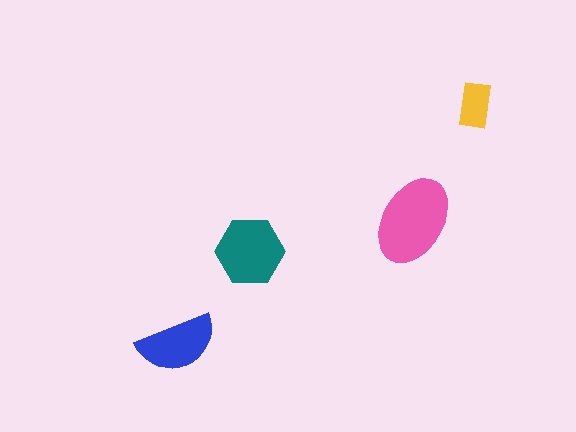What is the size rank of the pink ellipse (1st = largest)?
1st.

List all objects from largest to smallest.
The pink ellipse, the teal hexagon, the blue semicircle, the yellow rectangle.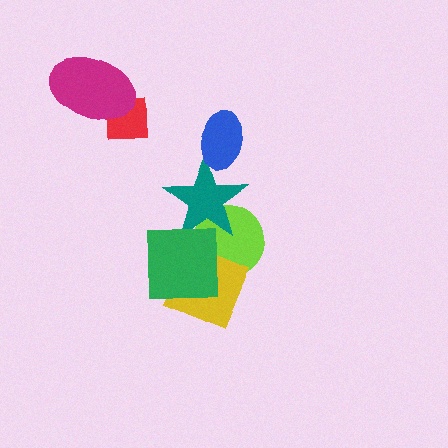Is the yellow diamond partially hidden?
Yes, it is partially covered by another shape.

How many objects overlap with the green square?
3 objects overlap with the green square.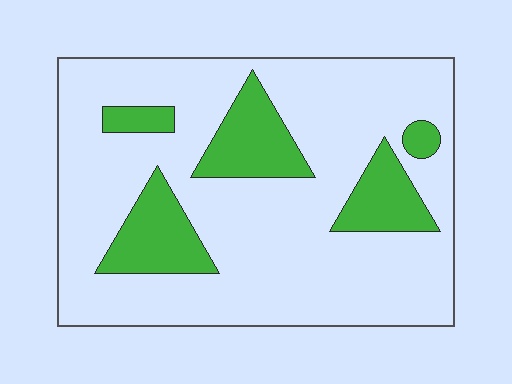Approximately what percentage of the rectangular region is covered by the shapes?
Approximately 20%.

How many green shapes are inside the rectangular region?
5.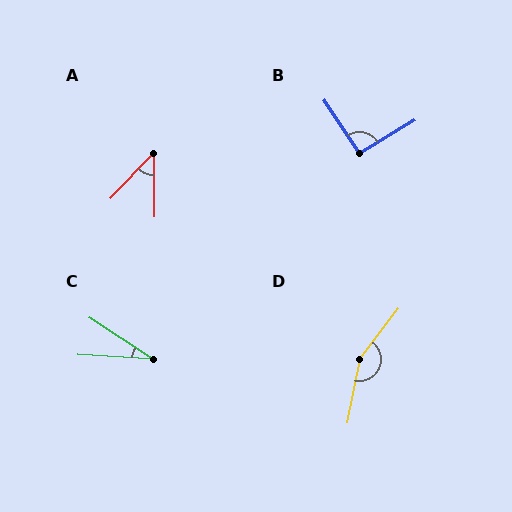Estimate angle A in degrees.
Approximately 44 degrees.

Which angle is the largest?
D, at approximately 154 degrees.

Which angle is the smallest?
C, at approximately 30 degrees.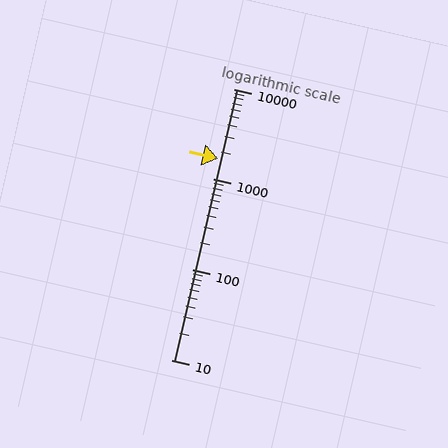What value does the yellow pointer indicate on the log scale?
The pointer indicates approximately 1700.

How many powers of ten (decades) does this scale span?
The scale spans 3 decades, from 10 to 10000.